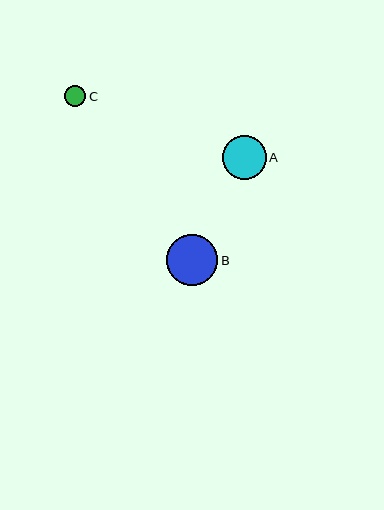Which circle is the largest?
Circle B is the largest with a size of approximately 51 pixels.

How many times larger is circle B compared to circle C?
Circle B is approximately 2.4 times the size of circle C.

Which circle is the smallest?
Circle C is the smallest with a size of approximately 22 pixels.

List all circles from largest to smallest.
From largest to smallest: B, A, C.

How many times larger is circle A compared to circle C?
Circle A is approximately 2.0 times the size of circle C.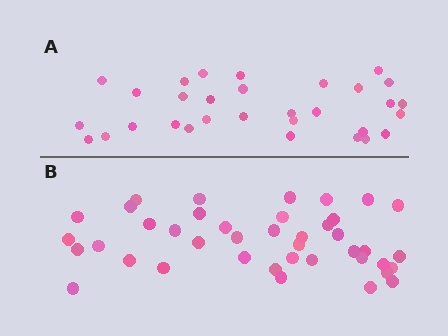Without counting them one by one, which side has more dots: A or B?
Region B (the bottom region) has more dots.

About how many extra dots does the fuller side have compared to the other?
Region B has roughly 10 or so more dots than region A.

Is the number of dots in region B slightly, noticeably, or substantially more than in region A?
Region B has noticeably more, but not dramatically so. The ratio is roughly 1.3 to 1.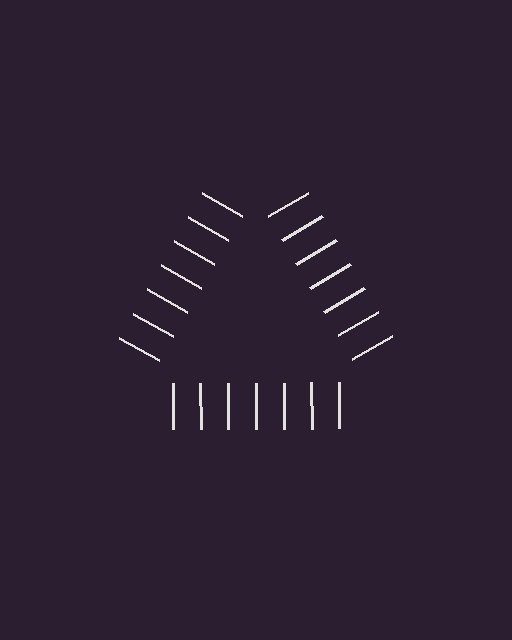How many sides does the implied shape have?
3 sides — the line-ends trace a triangle.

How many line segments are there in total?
21 — 7 along each of the 3 edges.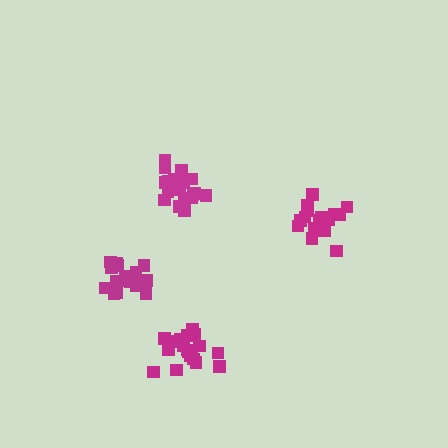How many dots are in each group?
Group 1: 17 dots, Group 2: 16 dots, Group 3: 19 dots, Group 4: 20 dots (72 total).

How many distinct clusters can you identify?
There are 4 distinct clusters.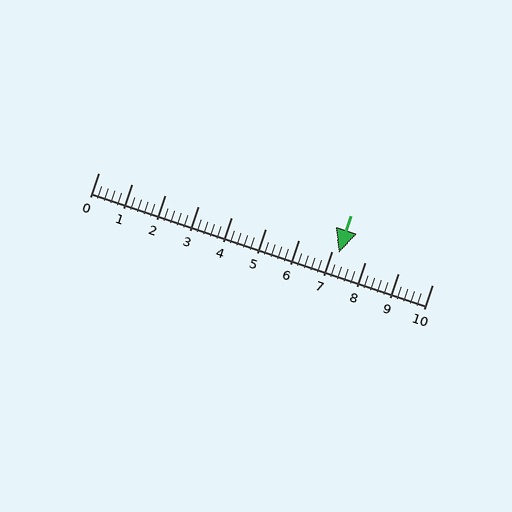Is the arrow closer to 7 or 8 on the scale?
The arrow is closer to 7.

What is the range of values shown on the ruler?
The ruler shows values from 0 to 10.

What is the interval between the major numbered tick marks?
The major tick marks are spaced 1 units apart.